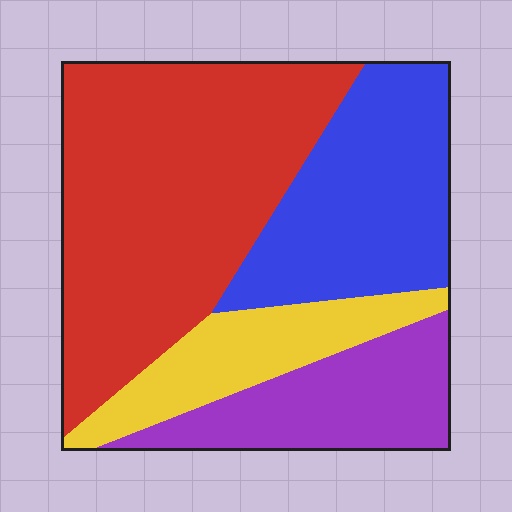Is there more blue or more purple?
Blue.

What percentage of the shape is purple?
Purple takes up about one sixth (1/6) of the shape.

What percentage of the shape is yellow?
Yellow covers around 15% of the shape.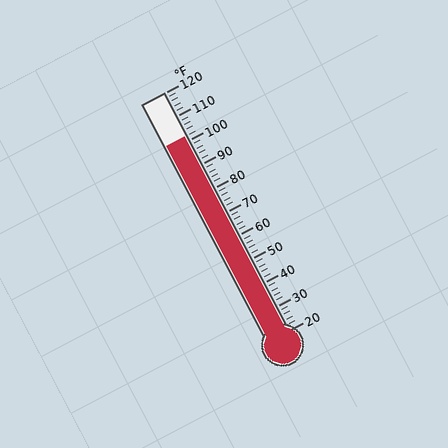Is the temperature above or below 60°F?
The temperature is above 60°F.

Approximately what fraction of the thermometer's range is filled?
The thermometer is filled to approximately 80% of its range.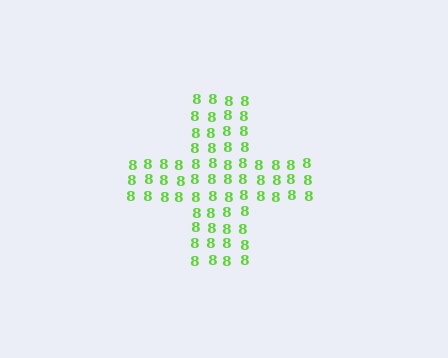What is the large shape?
The large shape is a cross.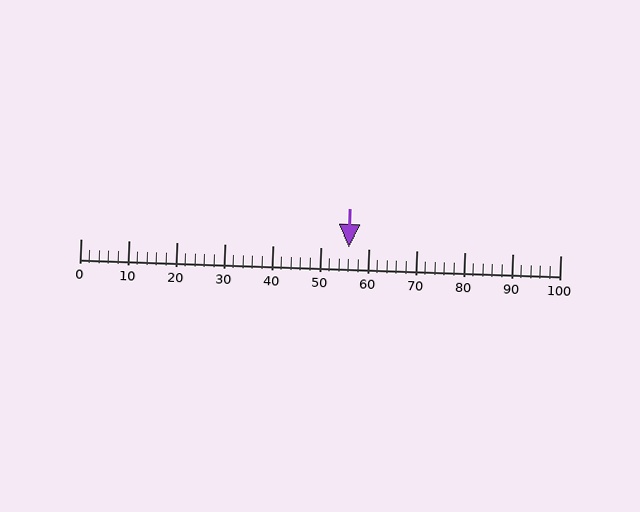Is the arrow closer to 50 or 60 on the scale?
The arrow is closer to 60.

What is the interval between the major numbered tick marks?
The major tick marks are spaced 10 units apart.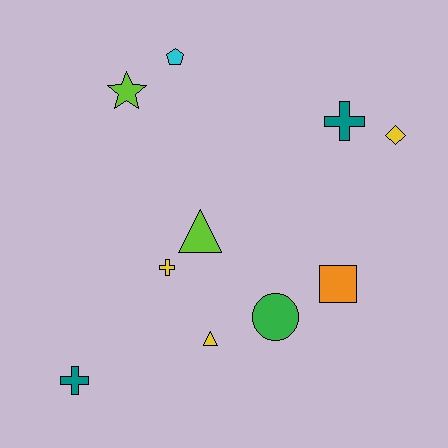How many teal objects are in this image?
There are 2 teal objects.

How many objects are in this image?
There are 10 objects.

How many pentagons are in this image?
There is 1 pentagon.